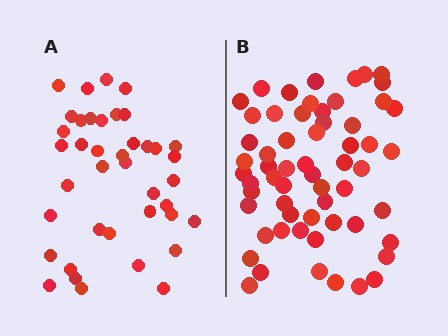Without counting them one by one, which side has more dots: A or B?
Region B (the right region) has more dots.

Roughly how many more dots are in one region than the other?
Region B has approximately 20 more dots than region A.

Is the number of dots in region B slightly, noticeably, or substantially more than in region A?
Region B has substantially more. The ratio is roughly 1.5 to 1.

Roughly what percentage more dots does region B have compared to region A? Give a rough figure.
About 50% more.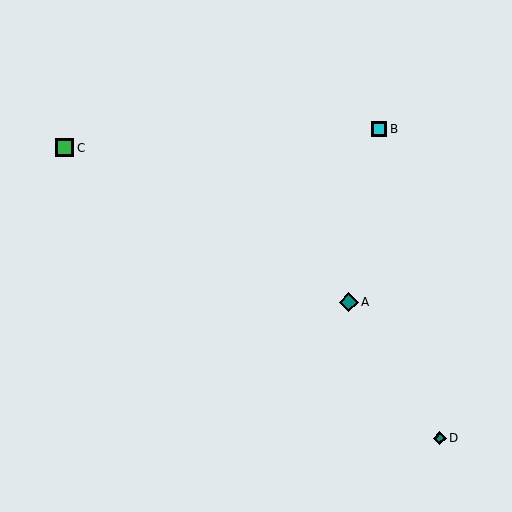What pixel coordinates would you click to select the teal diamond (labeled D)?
Click at (440, 438) to select the teal diamond D.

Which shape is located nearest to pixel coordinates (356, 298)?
The teal diamond (labeled A) at (349, 302) is nearest to that location.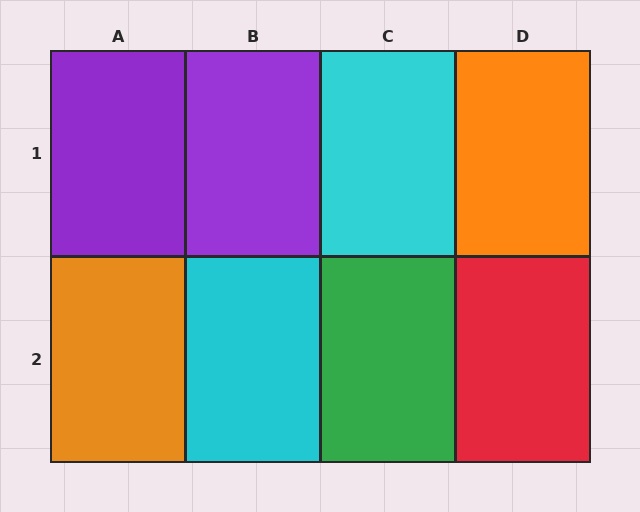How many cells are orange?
2 cells are orange.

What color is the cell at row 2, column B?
Cyan.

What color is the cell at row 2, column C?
Green.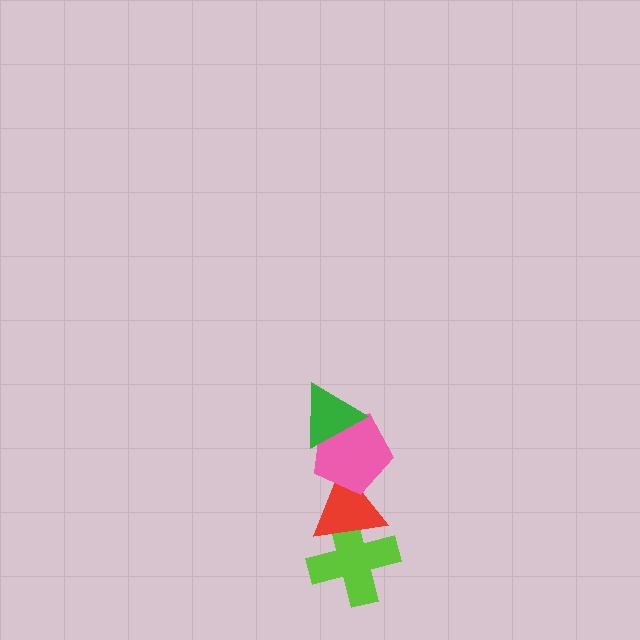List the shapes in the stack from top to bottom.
From top to bottom: the green triangle, the pink pentagon, the red triangle, the lime cross.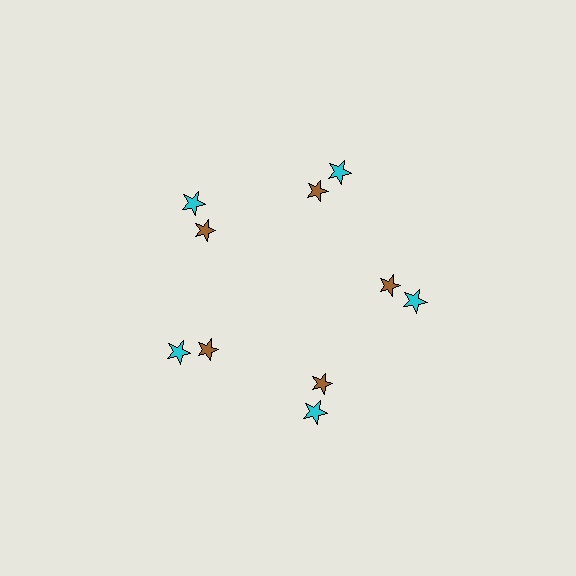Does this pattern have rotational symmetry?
Yes, this pattern has 5-fold rotational symmetry. It looks the same after rotating 72 degrees around the center.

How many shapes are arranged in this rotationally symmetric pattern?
There are 10 shapes, arranged in 5 groups of 2.